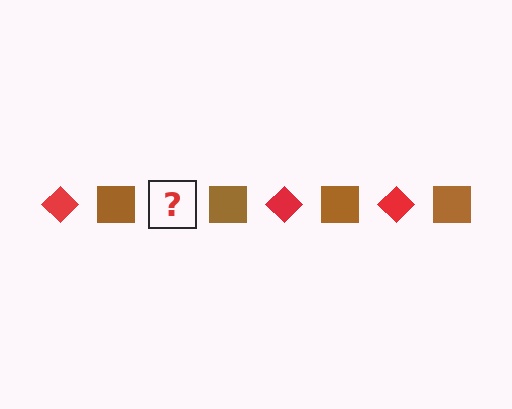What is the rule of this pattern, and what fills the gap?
The rule is that the pattern alternates between red diamond and brown square. The gap should be filled with a red diamond.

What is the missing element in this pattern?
The missing element is a red diamond.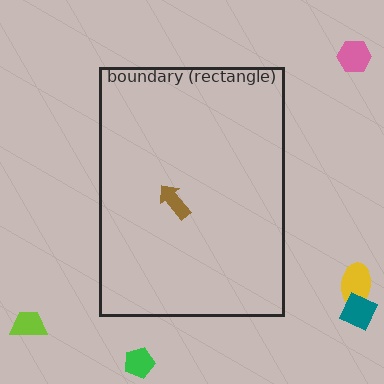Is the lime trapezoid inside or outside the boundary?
Outside.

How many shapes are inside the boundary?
1 inside, 5 outside.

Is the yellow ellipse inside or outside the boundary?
Outside.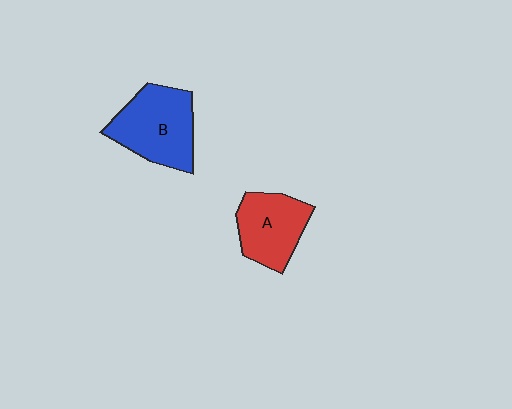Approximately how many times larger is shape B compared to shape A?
Approximately 1.3 times.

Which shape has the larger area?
Shape B (blue).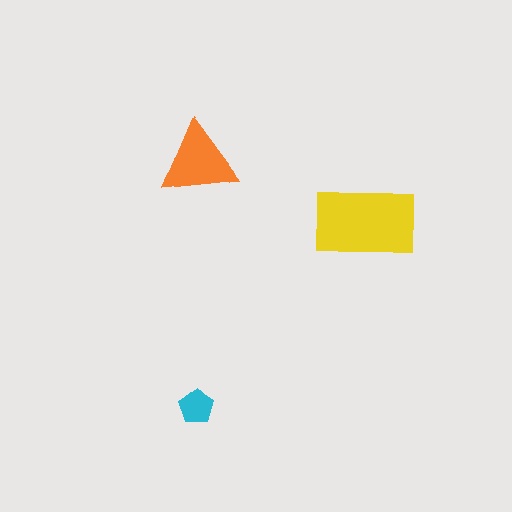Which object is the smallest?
The cyan pentagon.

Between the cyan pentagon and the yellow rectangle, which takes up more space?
The yellow rectangle.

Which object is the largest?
The yellow rectangle.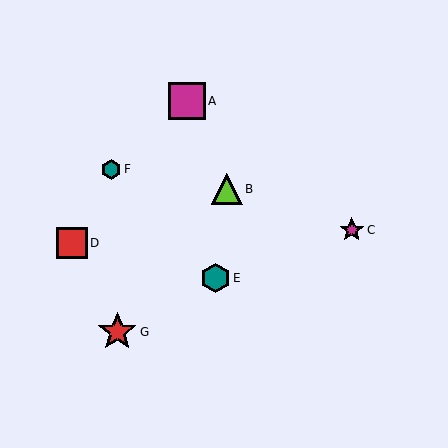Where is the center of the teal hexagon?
The center of the teal hexagon is at (215, 278).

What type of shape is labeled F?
Shape F is a teal hexagon.